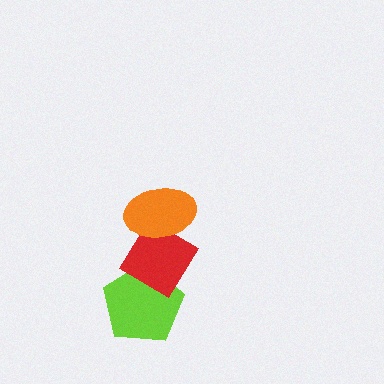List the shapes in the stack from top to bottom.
From top to bottom: the orange ellipse, the red diamond, the lime pentagon.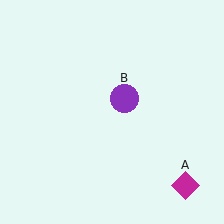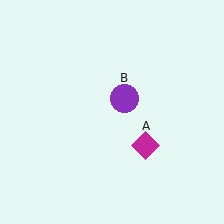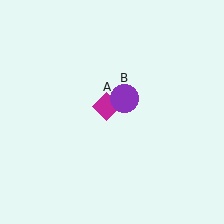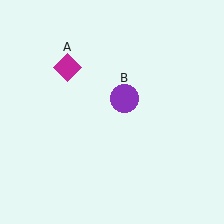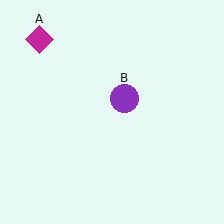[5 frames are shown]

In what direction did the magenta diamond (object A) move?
The magenta diamond (object A) moved up and to the left.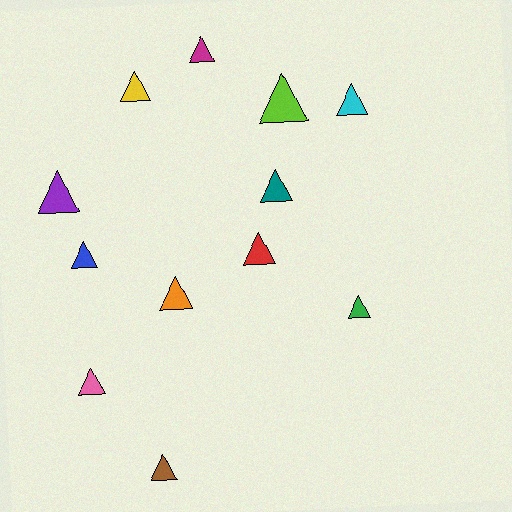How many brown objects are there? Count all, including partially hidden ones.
There is 1 brown object.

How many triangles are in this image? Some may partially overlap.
There are 12 triangles.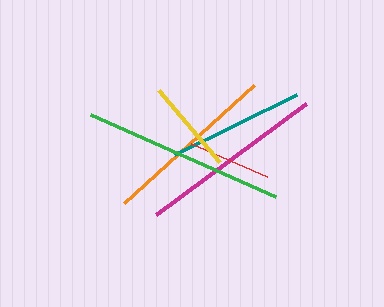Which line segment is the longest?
The green line is the longest at approximately 203 pixels.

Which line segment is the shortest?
The red line is the shortest at approximately 83 pixels.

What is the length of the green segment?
The green segment is approximately 203 pixels long.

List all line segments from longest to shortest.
From longest to shortest: green, magenta, orange, teal, yellow, red.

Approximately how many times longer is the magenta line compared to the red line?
The magenta line is approximately 2.3 times the length of the red line.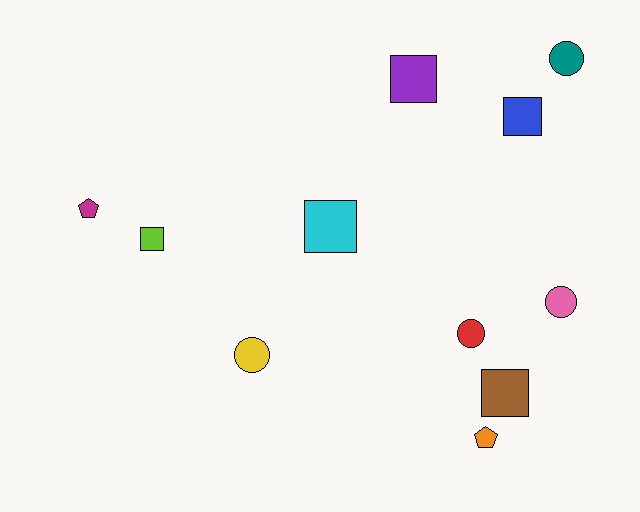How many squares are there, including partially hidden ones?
There are 5 squares.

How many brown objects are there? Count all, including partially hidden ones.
There is 1 brown object.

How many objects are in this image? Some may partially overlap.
There are 11 objects.